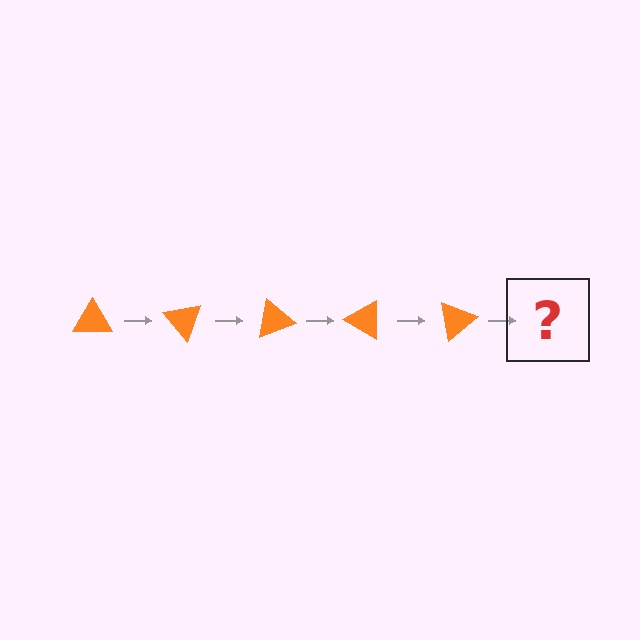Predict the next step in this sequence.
The next step is an orange triangle rotated 250 degrees.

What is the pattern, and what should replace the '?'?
The pattern is that the triangle rotates 50 degrees each step. The '?' should be an orange triangle rotated 250 degrees.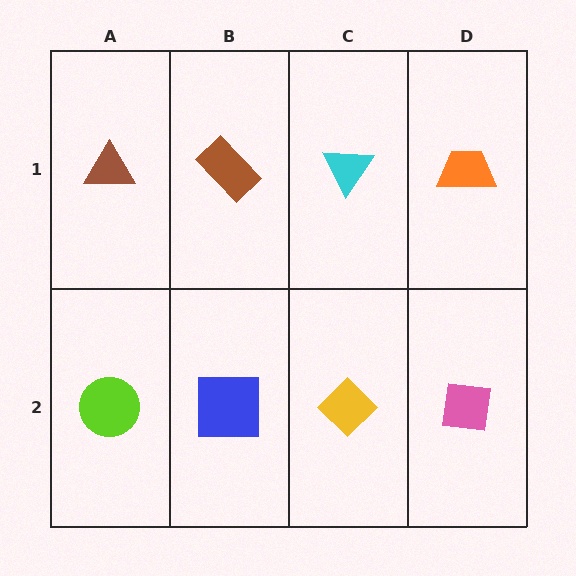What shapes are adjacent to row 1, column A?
A lime circle (row 2, column A), a brown rectangle (row 1, column B).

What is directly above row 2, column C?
A cyan triangle.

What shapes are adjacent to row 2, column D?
An orange trapezoid (row 1, column D), a yellow diamond (row 2, column C).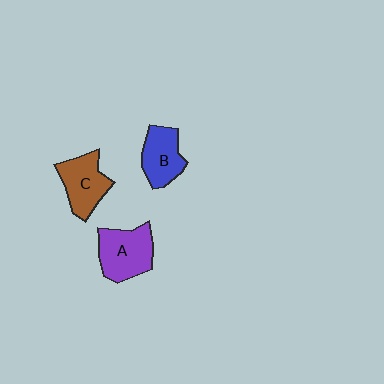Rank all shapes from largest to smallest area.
From largest to smallest: A (purple), C (brown), B (blue).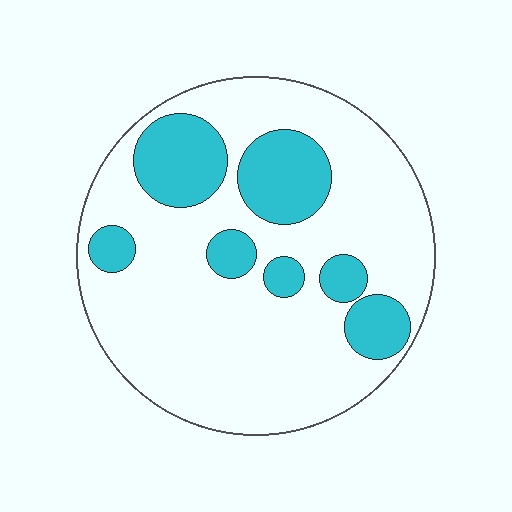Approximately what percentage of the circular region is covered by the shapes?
Approximately 25%.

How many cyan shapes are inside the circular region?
7.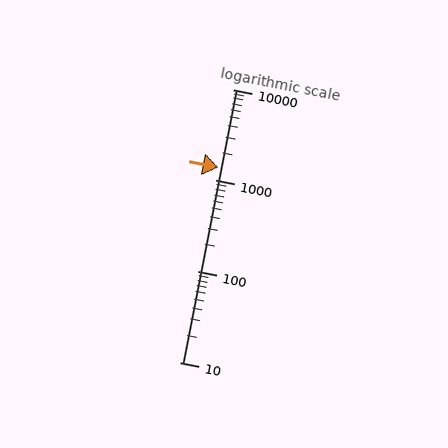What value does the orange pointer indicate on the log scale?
The pointer indicates approximately 1400.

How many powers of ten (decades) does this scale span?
The scale spans 3 decades, from 10 to 10000.